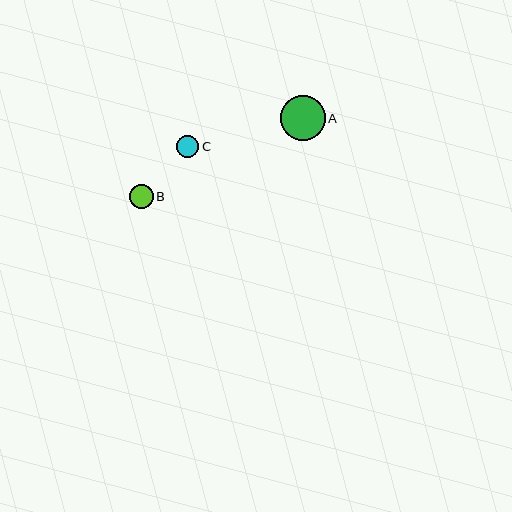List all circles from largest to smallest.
From largest to smallest: A, B, C.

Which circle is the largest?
Circle A is the largest with a size of approximately 45 pixels.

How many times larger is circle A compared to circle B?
Circle A is approximately 1.9 times the size of circle B.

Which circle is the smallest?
Circle C is the smallest with a size of approximately 22 pixels.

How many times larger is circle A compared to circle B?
Circle A is approximately 1.9 times the size of circle B.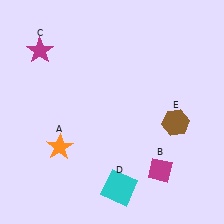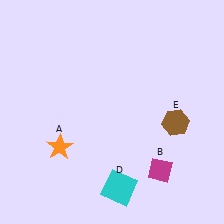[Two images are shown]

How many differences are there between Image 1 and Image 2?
There is 1 difference between the two images.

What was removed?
The magenta star (C) was removed in Image 2.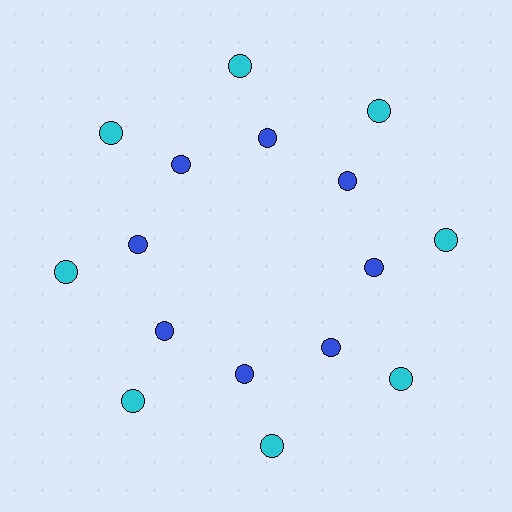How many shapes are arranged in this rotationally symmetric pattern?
There are 16 shapes, arranged in 8 groups of 2.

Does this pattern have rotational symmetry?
Yes, this pattern has 8-fold rotational symmetry. It looks the same after rotating 45 degrees around the center.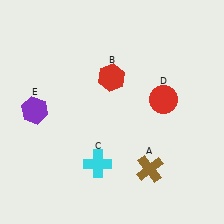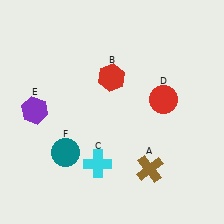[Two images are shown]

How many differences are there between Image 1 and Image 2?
There is 1 difference between the two images.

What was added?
A teal circle (F) was added in Image 2.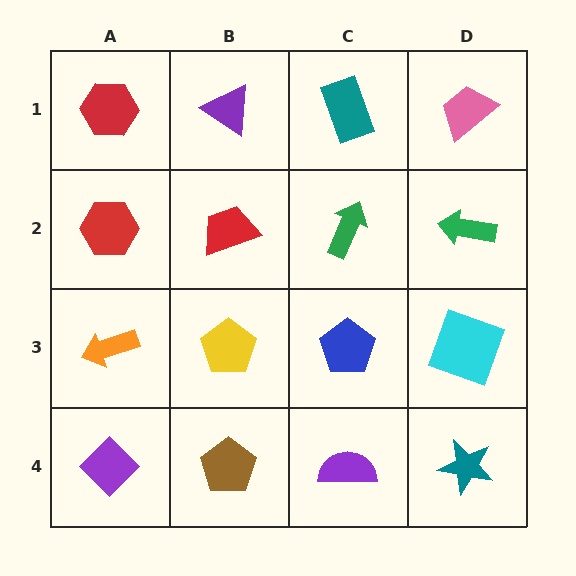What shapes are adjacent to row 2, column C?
A teal rectangle (row 1, column C), a blue pentagon (row 3, column C), a red trapezoid (row 2, column B), a green arrow (row 2, column D).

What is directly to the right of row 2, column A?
A red trapezoid.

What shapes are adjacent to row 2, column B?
A purple triangle (row 1, column B), a yellow pentagon (row 3, column B), a red hexagon (row 2, column A), a green arrow (row 2, column C).